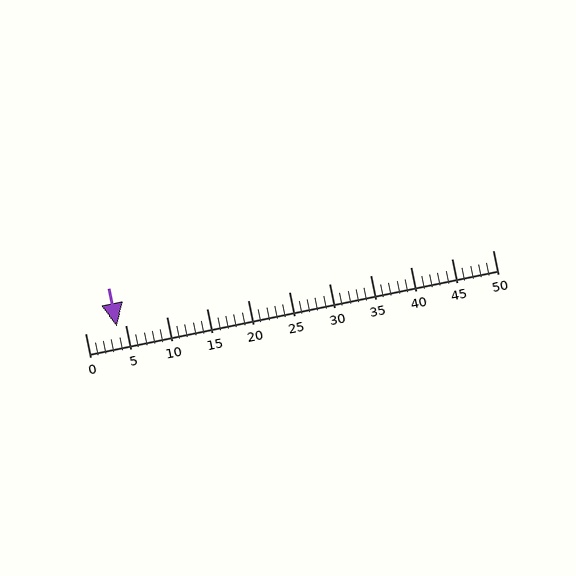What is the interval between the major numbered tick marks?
The major tick marks are spaced 5 units apart.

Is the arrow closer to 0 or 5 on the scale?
The arrow is closer to 5.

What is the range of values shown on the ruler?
The ruler shows values from 0 to 50.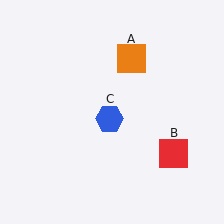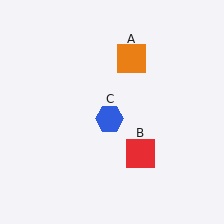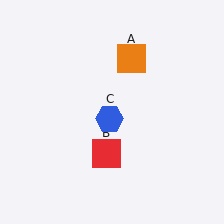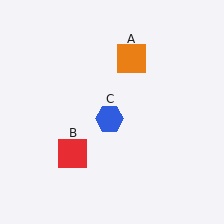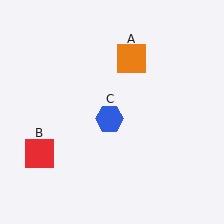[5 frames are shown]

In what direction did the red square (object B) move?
The red square (object B) moved left.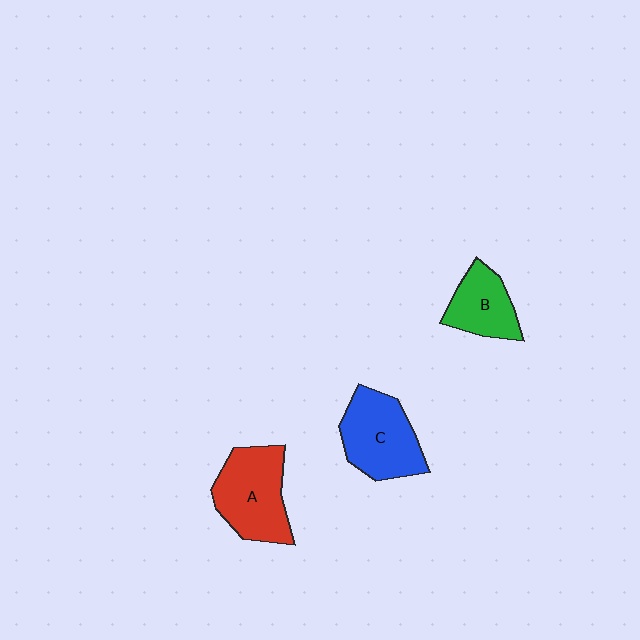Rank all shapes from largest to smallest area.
From largest to smallest: A (red), C (blue), B (green).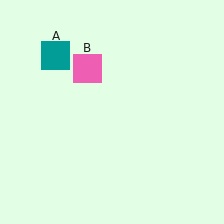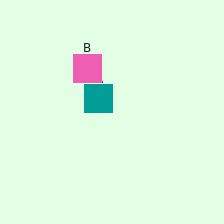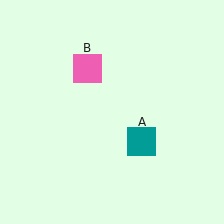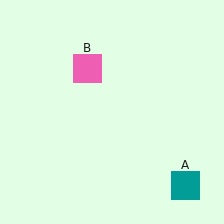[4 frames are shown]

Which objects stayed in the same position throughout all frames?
Pink square (object B) remained stationary.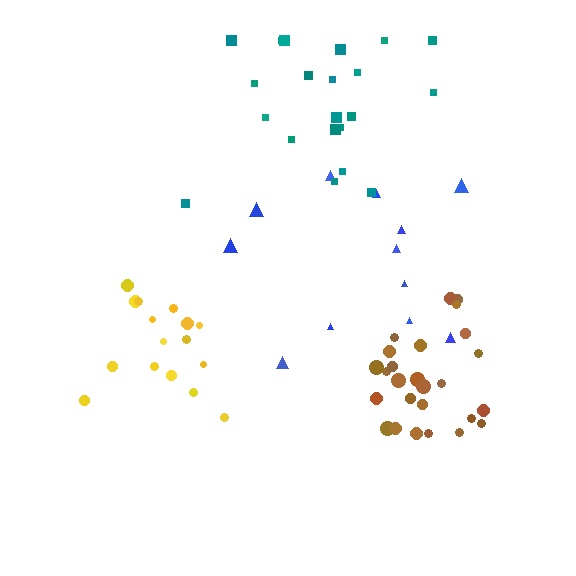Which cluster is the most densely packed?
Brown.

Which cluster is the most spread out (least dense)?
Blue.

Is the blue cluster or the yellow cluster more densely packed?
Yellow.